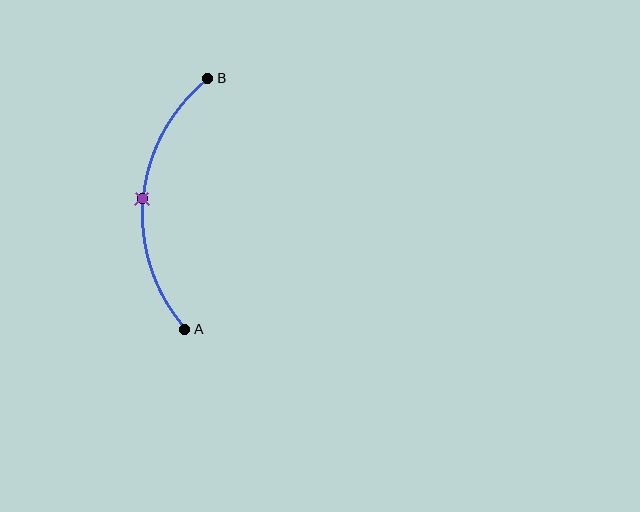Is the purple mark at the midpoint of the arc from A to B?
Yes. The purple mark lies on the arc at equal arc-length from both A and B — it is the arc midpoint.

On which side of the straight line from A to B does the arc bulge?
The arc bulges to the left of the straight line connecting A and B.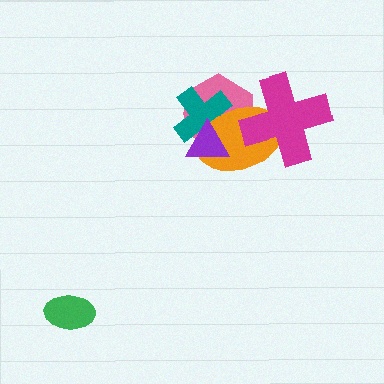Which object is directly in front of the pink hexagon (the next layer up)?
The teal cross is directly in front of the pink hexagon.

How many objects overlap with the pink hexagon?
4 objects overlap with the pink hexagon.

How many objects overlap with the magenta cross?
2 objects overlap with the magenta cross.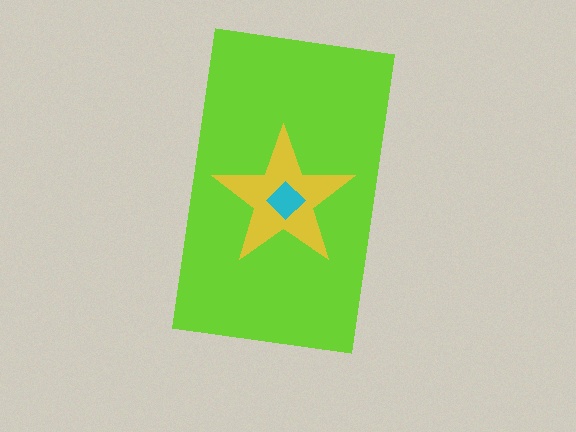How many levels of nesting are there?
3.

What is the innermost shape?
The cyan diamond.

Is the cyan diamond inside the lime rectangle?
Yes.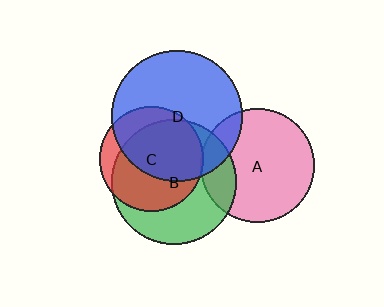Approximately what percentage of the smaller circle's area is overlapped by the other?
Approximately 20%.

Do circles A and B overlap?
Yes.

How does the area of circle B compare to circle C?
Approximately 1.4 times.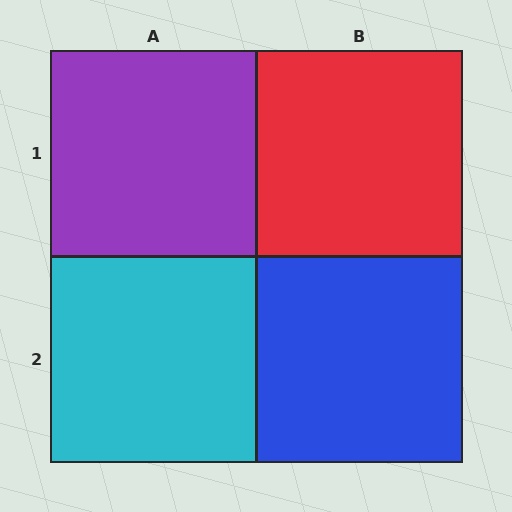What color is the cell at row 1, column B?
Red.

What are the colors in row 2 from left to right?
Cyan, blue.